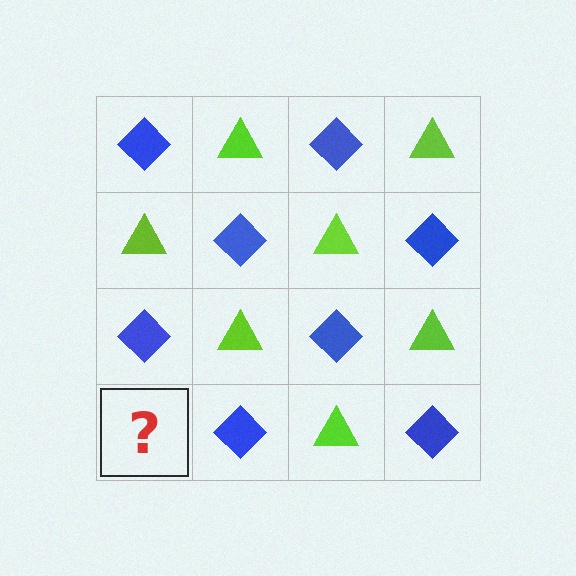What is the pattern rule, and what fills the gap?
The rule is that it alternates blue diamond and lime triangle in a checkerboard pattern. The gap should be filled with a lime triangle.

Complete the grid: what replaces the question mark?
The question mark should be replaced with a lime triangle.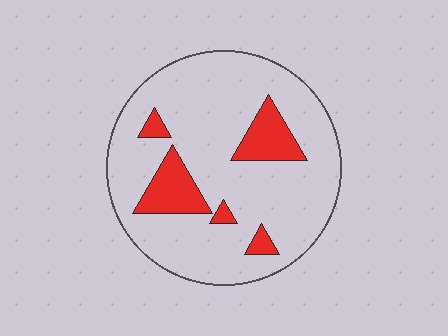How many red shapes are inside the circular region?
5.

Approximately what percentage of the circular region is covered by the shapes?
Approximately 15%.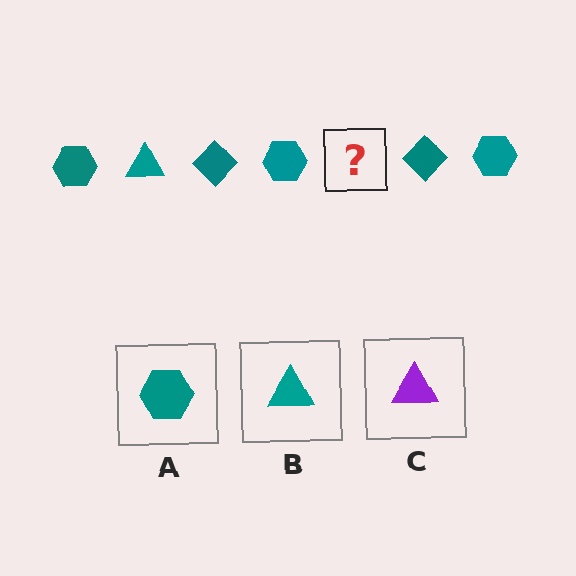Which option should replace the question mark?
Option B.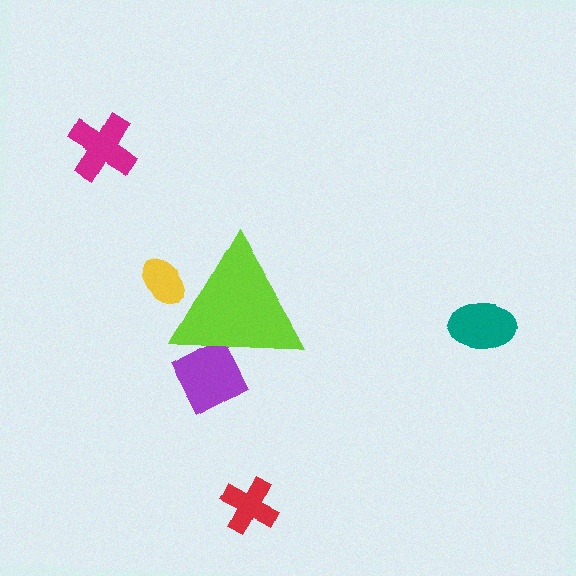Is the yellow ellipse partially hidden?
Yes, the yellow ellipse is partially hidden behind the lime triangle.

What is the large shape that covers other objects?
A lime triangle.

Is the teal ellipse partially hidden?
No, the teal ellipse is fully visible.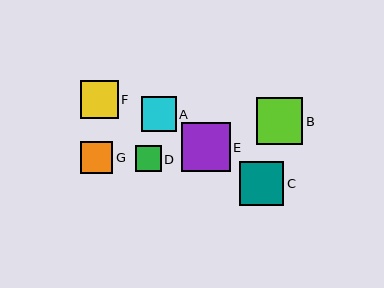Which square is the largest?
Square E is the largest with a size of approximately 49 pixels.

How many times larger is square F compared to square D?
Square F is approximately 1.4 times the size of square D.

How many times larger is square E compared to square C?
Square E is approximately 1.1 times the size of square C.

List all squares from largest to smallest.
From largest to smallest: E, B, C, F, A, G, D.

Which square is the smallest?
Square D is the smallest with a size of approximately 26 pixels.